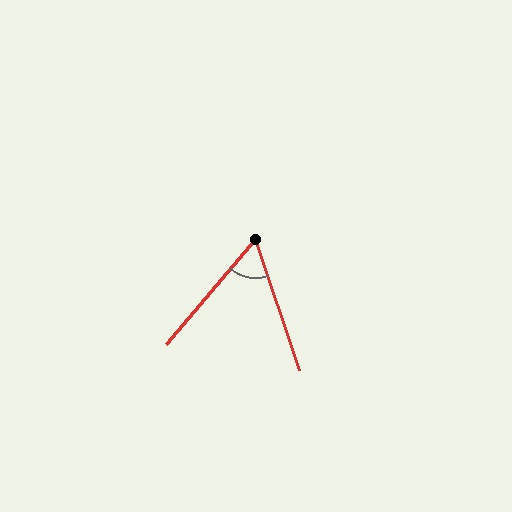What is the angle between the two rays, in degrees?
Approximately 59 degrees.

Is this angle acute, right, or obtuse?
It is acute.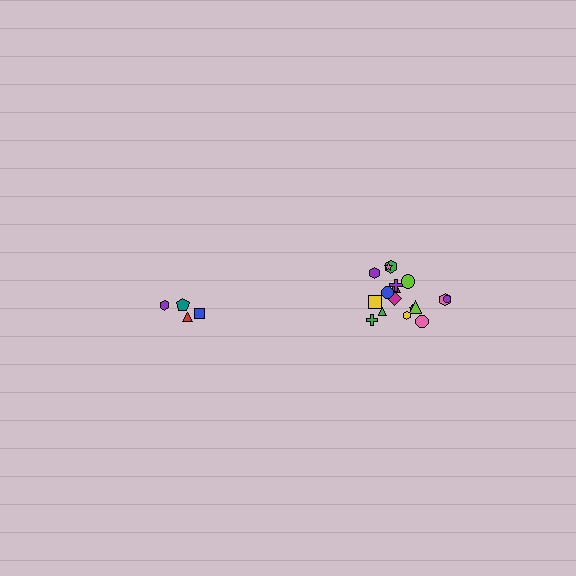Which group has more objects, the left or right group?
The right group.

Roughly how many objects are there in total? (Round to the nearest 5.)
Roughly 20 objects in total.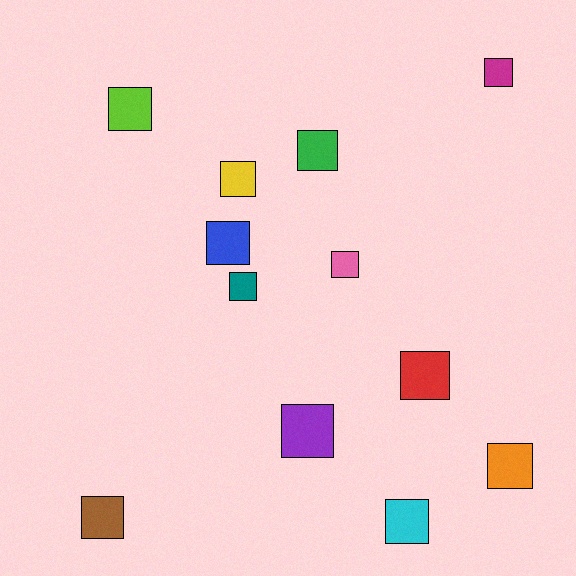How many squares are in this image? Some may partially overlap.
There are 12 squares.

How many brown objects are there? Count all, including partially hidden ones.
There is 1 brown object.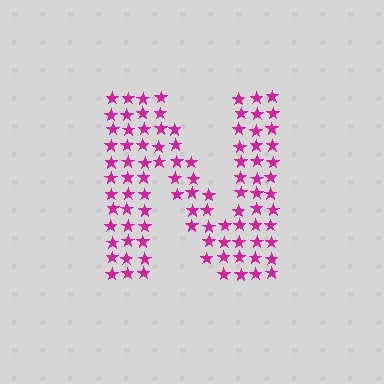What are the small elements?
The small elements are stars.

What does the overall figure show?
The overall figure shows the letter N.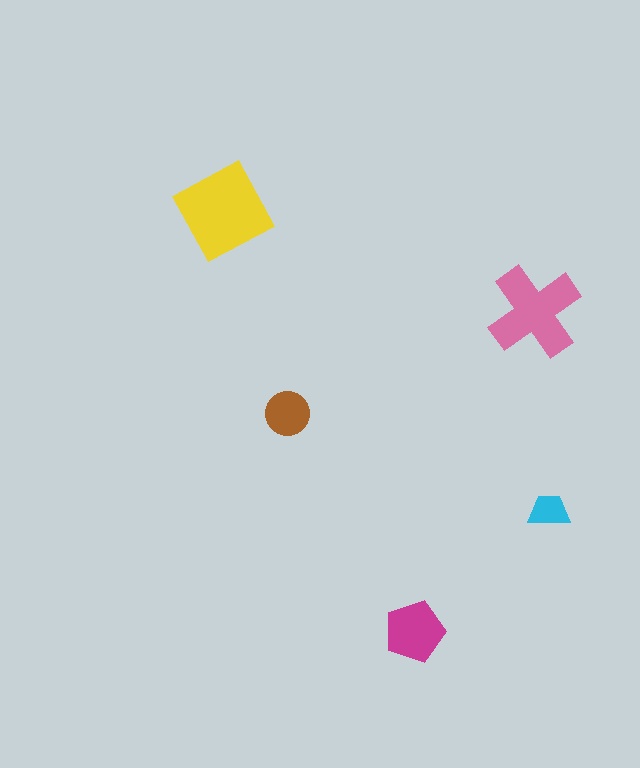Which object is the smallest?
The cyan trapezoid.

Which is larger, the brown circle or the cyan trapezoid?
The brown circle.